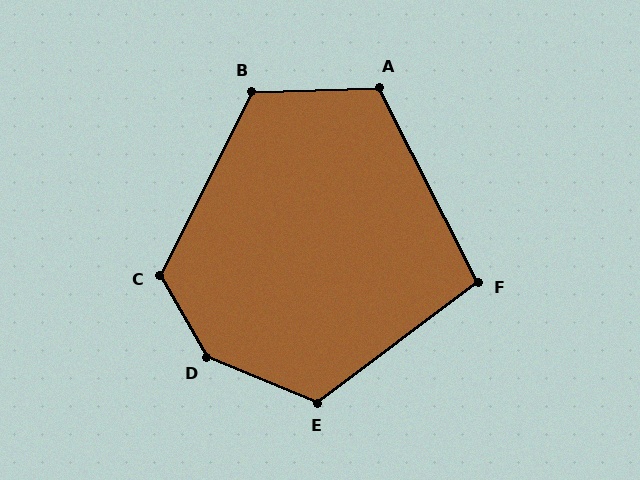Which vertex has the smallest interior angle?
F, at approximately 100 degrees.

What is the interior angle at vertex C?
Approximately 124 degrees (obtuse).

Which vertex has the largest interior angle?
D, at approximately 142 degrees.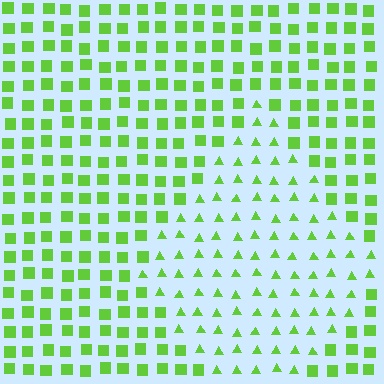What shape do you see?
I see a diamond.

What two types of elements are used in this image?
The image uses triangles inside the diamond region and squares outside it.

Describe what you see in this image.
The image is filled with small lime elements arranged in a uniform grid. A diamond-shaped region contains triangles, while the surrounding area contains squares. The boundary is defined purely by the change in element shape.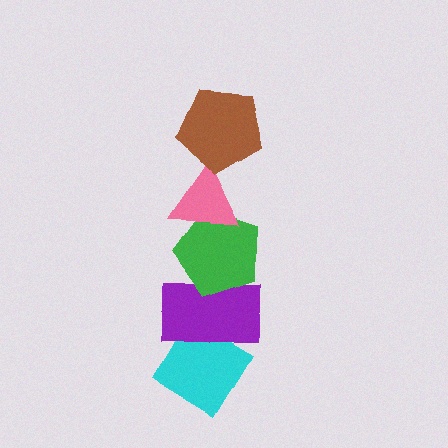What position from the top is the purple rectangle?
The purple rectangle is 4th from the top.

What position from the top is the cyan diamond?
The cyan diamond is 5th from the top.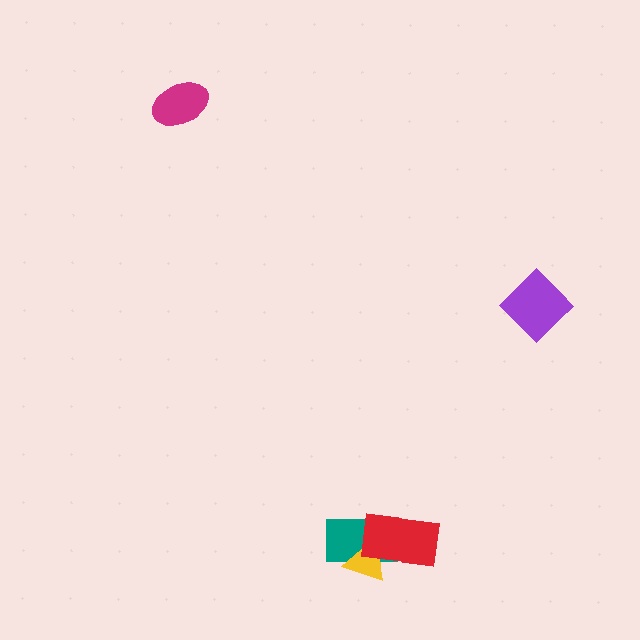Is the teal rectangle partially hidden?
Yes, it is partially covered by another shape.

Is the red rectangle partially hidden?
No, no other shape covers it.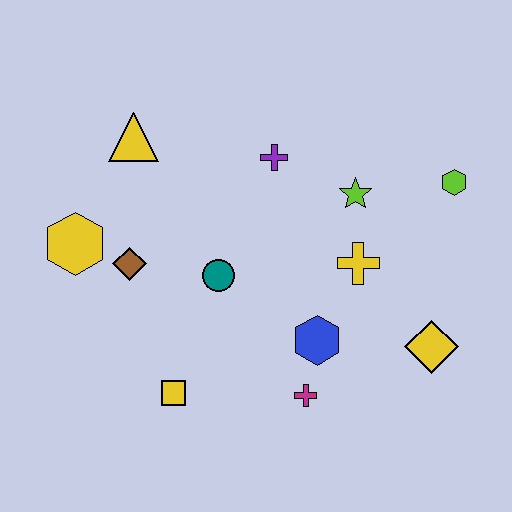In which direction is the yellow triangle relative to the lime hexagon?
The yellow triangle is to the left of the lime hexagon.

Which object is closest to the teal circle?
The brown diamond is closest to the teal circle.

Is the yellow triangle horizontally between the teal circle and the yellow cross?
No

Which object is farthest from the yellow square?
The lime hexagon is farthest from the yellow square.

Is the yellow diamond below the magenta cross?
No